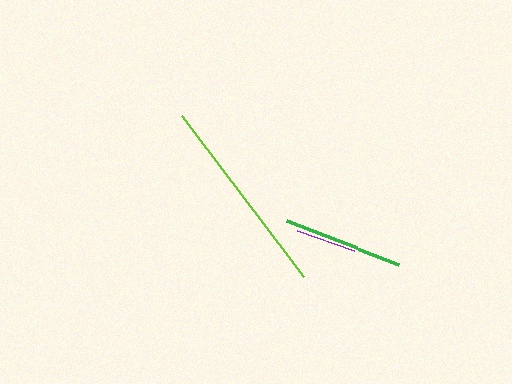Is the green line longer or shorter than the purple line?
The green line is longer than the purple line.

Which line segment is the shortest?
The purple line is the shortest at approximately 61 pixels.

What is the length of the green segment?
The green segment is approximately 121 pixels long.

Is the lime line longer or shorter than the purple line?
The lime line is longer than the purple line.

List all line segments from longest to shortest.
From longest to shortest: lime, green, purple.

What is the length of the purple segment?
The purple segment is approximately 61 pixels long.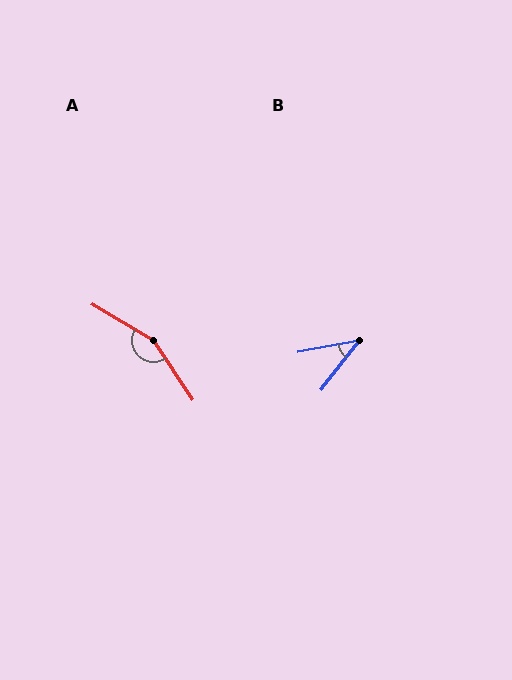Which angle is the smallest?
B, at approximately 41 degrees.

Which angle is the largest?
A, at approximately 155 degrees.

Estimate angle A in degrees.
Approximately 155 degrees.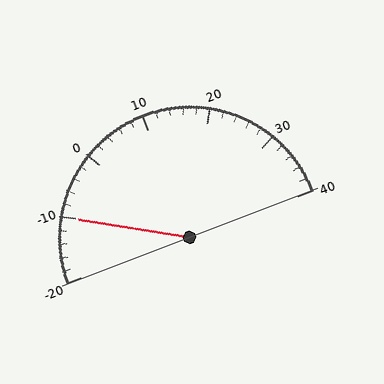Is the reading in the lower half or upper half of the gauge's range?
The reading is in the lower half of the range (-20 to 40).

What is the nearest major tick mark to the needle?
The nearest major tick mark is -10.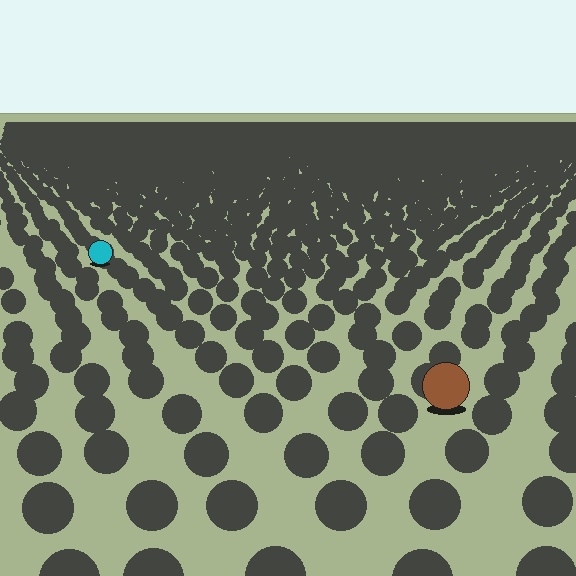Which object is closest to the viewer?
The brown circle is closest. The texture marks near it are larger and more spread out.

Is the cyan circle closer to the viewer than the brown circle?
No. The brown circle is closer — you can tell from the texture gradient: the ground texture is coarser near it.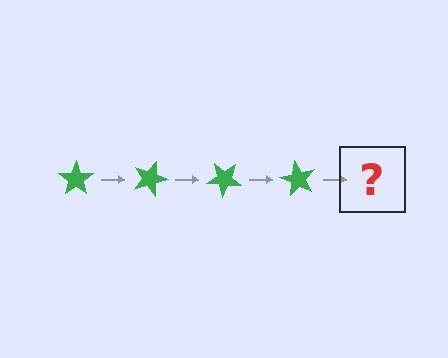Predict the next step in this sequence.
The next step is a green star rotated 80 degrees.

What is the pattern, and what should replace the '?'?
The pattern is that the star rotates 20 degrees each step. The '?' should be a green star rotated 80 degrees.